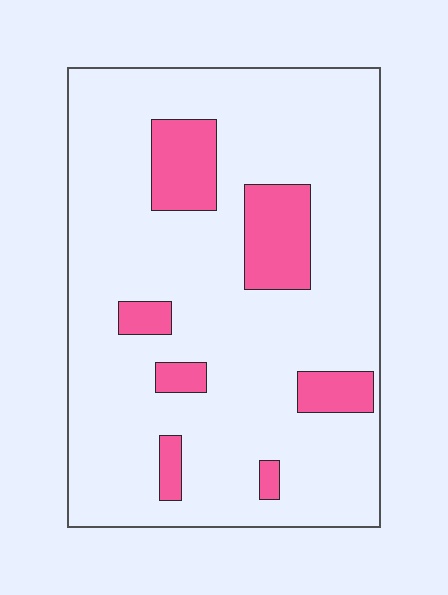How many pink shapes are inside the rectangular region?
7.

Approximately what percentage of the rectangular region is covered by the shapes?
Approximately 15%.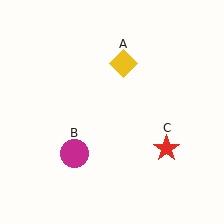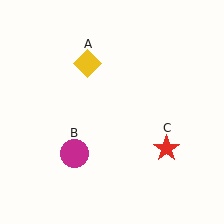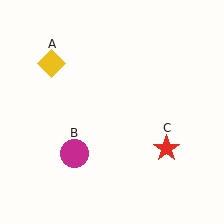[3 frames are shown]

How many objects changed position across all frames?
1 object changed position: yellow diamond (object A).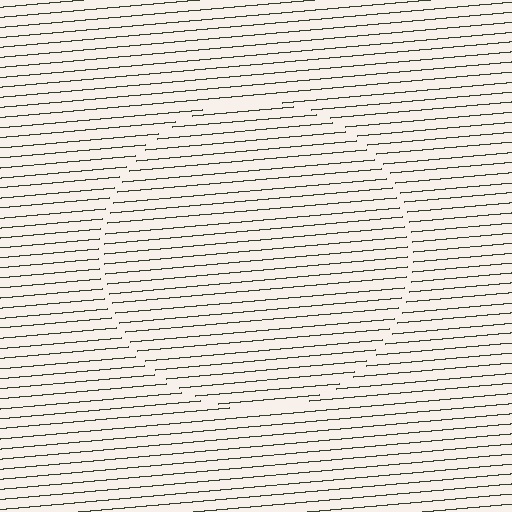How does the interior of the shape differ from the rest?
The interior of the shape contains the same grating, shifted by half a period — the contour is defined by the phase discontinuity where line-ends from the inner and outer gratings abut.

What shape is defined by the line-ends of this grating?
An illusory circle. The interior of the shape contains the same grating, shifted by half a period — the contour is defined by the phase discontinuity where line-ends from the inner and outer gratings abut.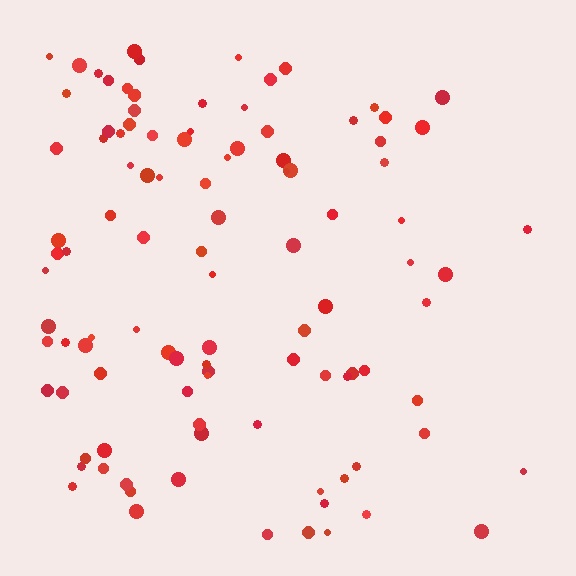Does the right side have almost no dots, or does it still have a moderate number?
Still a moderate number, just noticeably fewer than the left.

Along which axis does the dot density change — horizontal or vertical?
Horizontal.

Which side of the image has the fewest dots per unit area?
The right.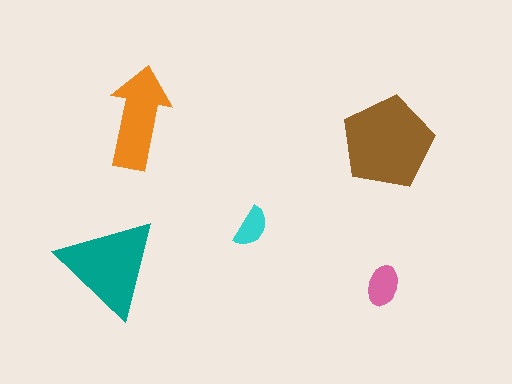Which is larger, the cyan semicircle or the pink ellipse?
The pink ellipse.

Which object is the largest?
The brown pentagon.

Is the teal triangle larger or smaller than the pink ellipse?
Larger.